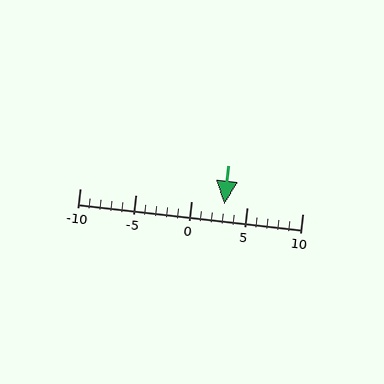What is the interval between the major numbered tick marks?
The major tick marks are spaced 5 units apart.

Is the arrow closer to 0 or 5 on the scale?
The arrow is closer to 5.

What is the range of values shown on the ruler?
The ruler shows values from -10 to 10.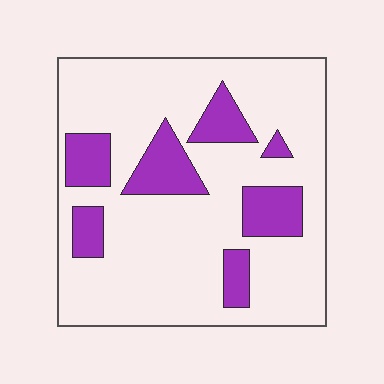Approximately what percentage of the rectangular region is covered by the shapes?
Approximately 20%.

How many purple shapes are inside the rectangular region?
7.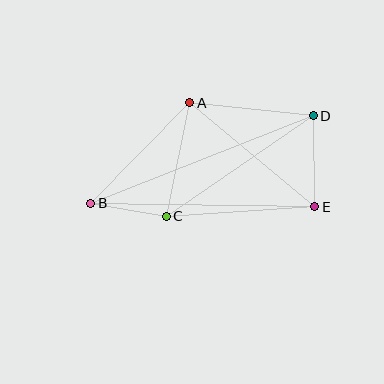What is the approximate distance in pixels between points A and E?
The distance between A and E is approximately 163 pixels.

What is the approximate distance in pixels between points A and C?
The distance between A and C is approximately 116 pixels.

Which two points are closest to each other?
Points B and C are closest to each other.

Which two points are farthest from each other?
Points B and D are farthest from each other.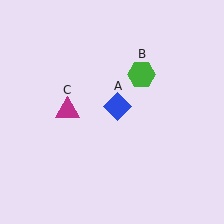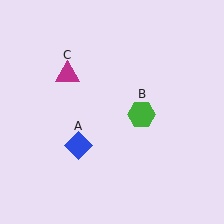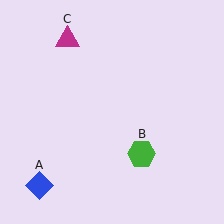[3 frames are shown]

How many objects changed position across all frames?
3 objects changed position: blue diamond (object A), green hexagon (object B), magenta triangle (object C).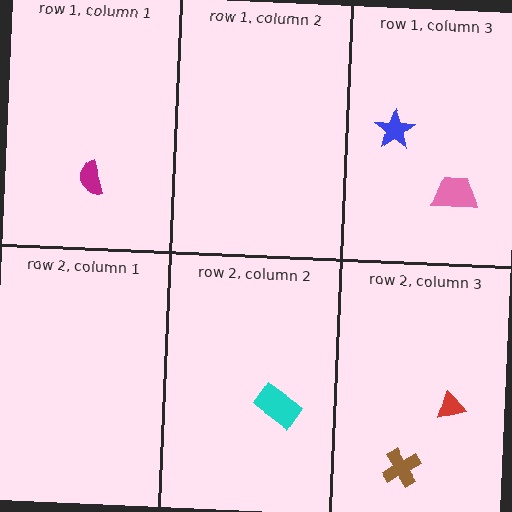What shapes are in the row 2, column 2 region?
The cyan rectangle.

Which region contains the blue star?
The row 1, column 3 region.